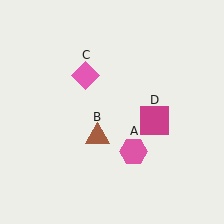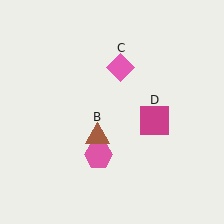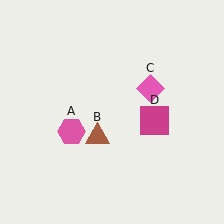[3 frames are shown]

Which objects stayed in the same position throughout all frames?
Brown triangle (object B) and magenta square (object D) remained stationary.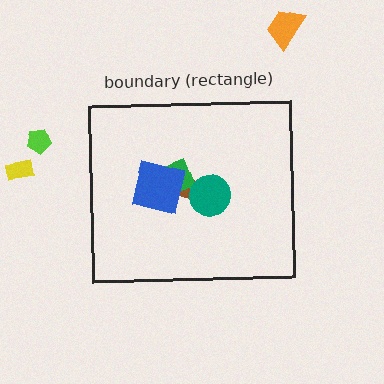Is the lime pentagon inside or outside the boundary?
Outside.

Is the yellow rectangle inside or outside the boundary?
Outside.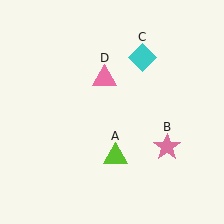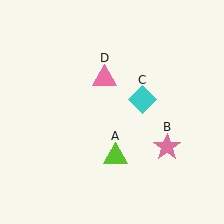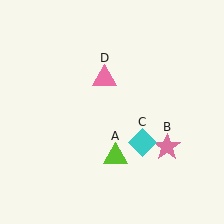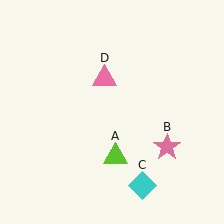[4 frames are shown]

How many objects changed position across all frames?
1 object changed position: cyan diamond (object C).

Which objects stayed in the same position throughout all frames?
Lime triangle (object A) and pink star (object B) and pink triangle (object D) remained stationary.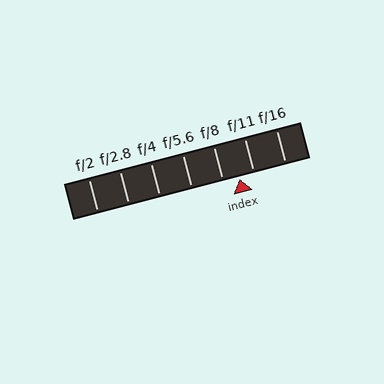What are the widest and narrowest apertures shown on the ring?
The widest aperture shown is f/2 and the narrowest is f/16.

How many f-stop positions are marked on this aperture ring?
There are 7 f-stop positions marked.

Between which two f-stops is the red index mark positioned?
The index mark is between f/8 and f/11.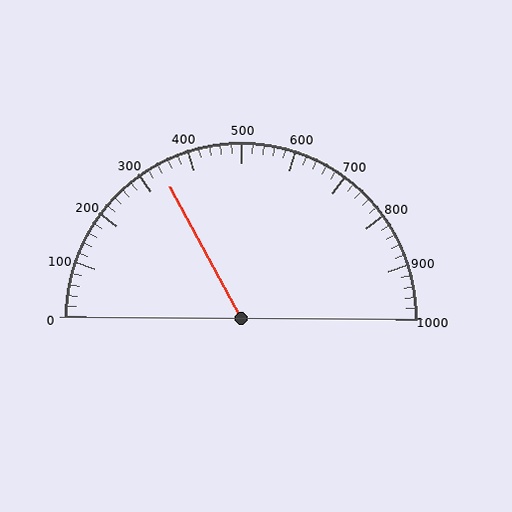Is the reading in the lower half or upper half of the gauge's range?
The reading is in the lower half of the range (0 to 1000).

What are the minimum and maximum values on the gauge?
The gauge ranges from 0 to 1000.